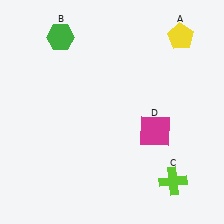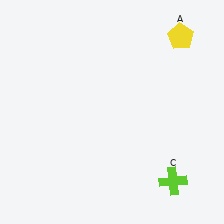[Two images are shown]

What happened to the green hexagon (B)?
The green hexagon (B) was removed in Image 2. It was in the top-left area of Image 1.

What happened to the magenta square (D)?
The magenta square (D) was removed in Image 2. It was in the bottom-right area of Image 1.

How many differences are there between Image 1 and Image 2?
There are 2 differences between the two images.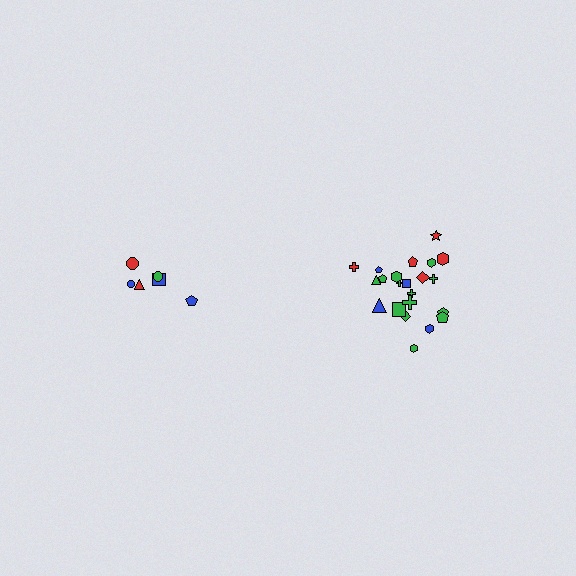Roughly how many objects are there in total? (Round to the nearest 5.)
Roughly 30 objects in total.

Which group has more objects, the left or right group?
The right group.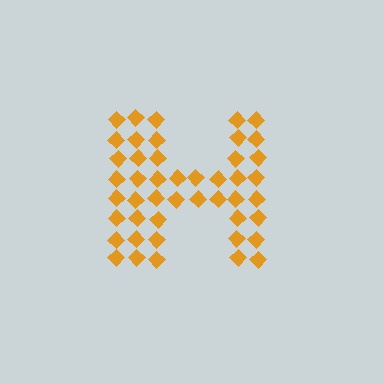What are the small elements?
The small elements are diamonds.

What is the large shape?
The large shape is the letter H.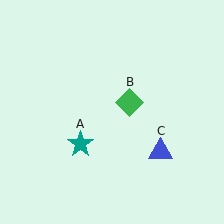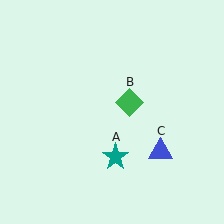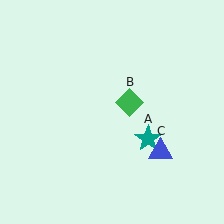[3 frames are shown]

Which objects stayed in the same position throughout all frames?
Green diamond (object B) and blue triangle (object C) remained stationary.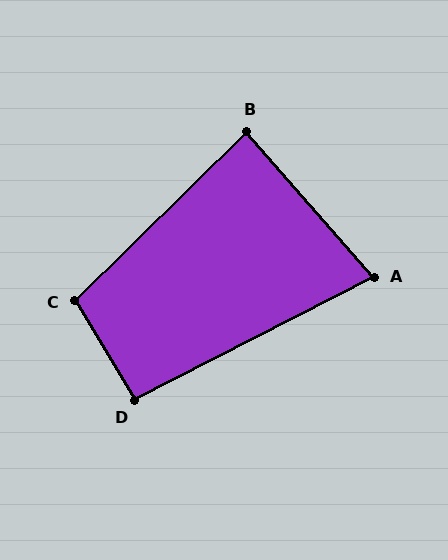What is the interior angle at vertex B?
Approximately 87 degrees (approximately right).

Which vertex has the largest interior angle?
C, at approximately 104 degrees.